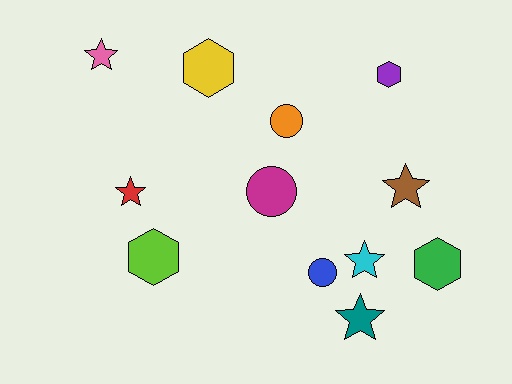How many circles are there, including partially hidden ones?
There are 3 circles.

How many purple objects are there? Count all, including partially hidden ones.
There is 1 purple object.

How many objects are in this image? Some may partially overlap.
There are 12 objects.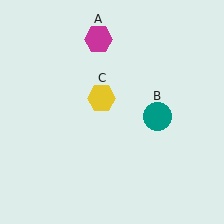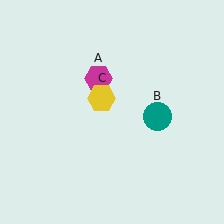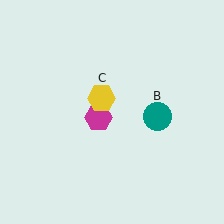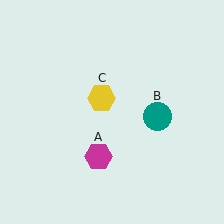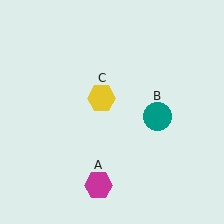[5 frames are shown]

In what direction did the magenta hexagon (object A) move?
The magenta hexagon (object A) moved down.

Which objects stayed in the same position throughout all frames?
Teal circle (object B) and yellow hexagon (object C) remained stationary.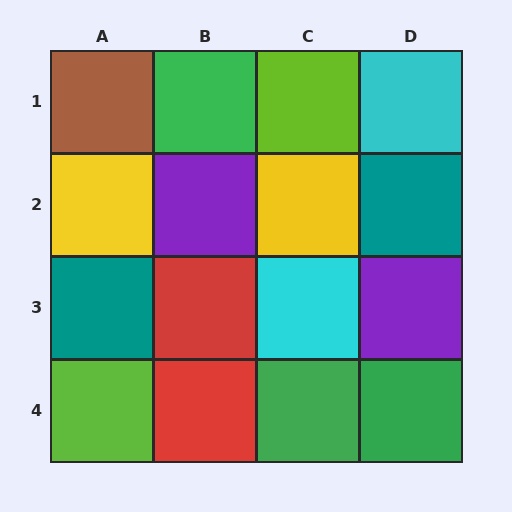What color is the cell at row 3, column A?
Teal.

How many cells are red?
2 cells are red.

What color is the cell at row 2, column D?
Teal.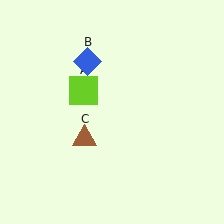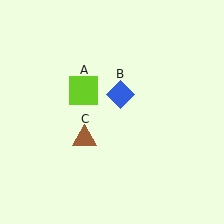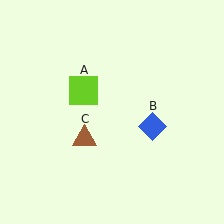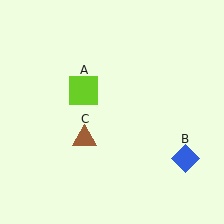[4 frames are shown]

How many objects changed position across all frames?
1 object changed position: blue diamond (object B).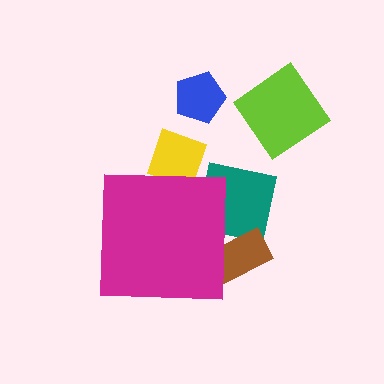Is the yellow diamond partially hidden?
Yes, the yellow diamond is partially hidden behind the magenta square.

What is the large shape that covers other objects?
A magenta square.